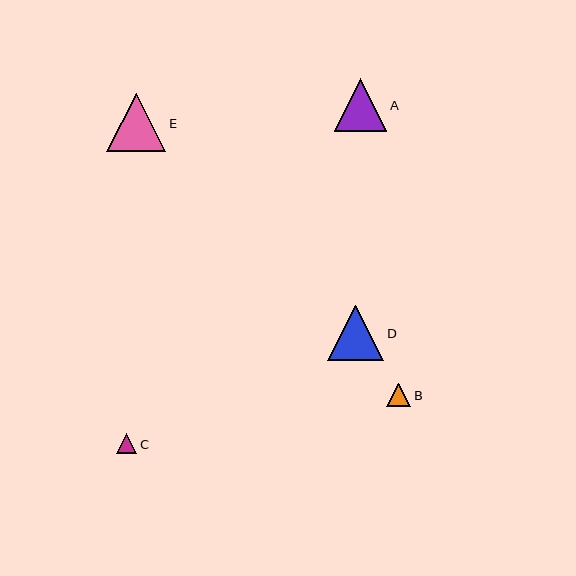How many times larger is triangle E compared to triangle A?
Triangle E is approximately 1.1 times the size of triangle A.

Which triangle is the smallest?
Triangle C is the smallest with a size of approximately 20 pixels.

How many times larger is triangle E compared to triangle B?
Triangle E is approximately 2.5 times the size of triangle B.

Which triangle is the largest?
Triangle E is the largest with a size of approximately 59 pixels.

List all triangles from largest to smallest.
From largest to smallest: E, D, A, B, C.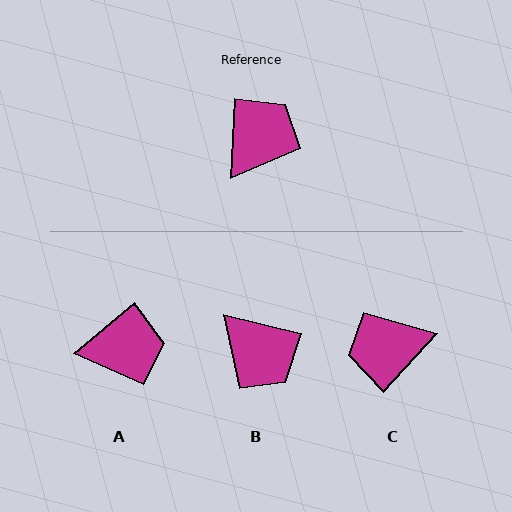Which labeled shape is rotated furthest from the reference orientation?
C, about 141 degrees away.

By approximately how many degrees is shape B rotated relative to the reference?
Approximately 101 degrees clockwise.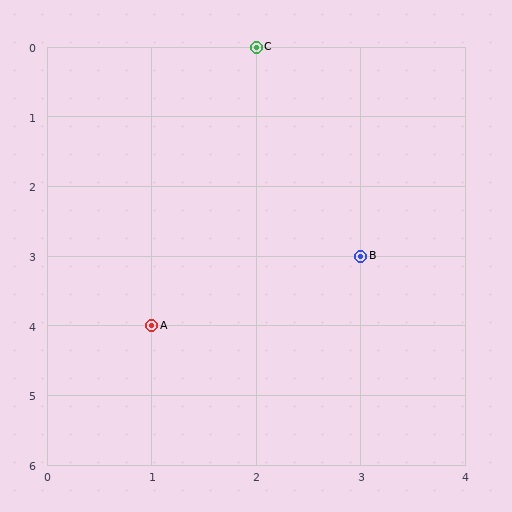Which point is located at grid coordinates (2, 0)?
Point C is at (2, 0).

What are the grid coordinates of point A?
Point A is at grid coordinates (1, 4).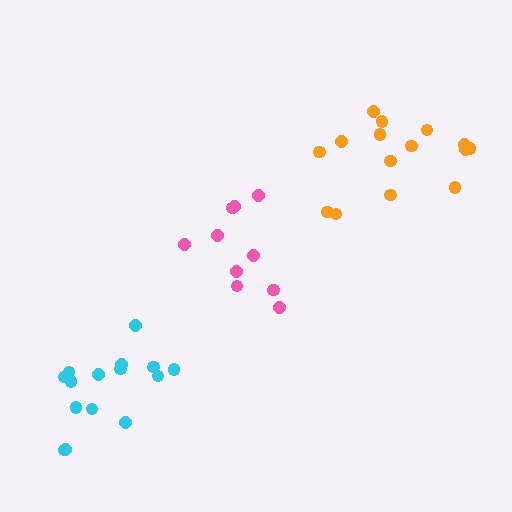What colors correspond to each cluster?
The clusters are colored: orange, cyan, pink.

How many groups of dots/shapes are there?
There are 3 groups.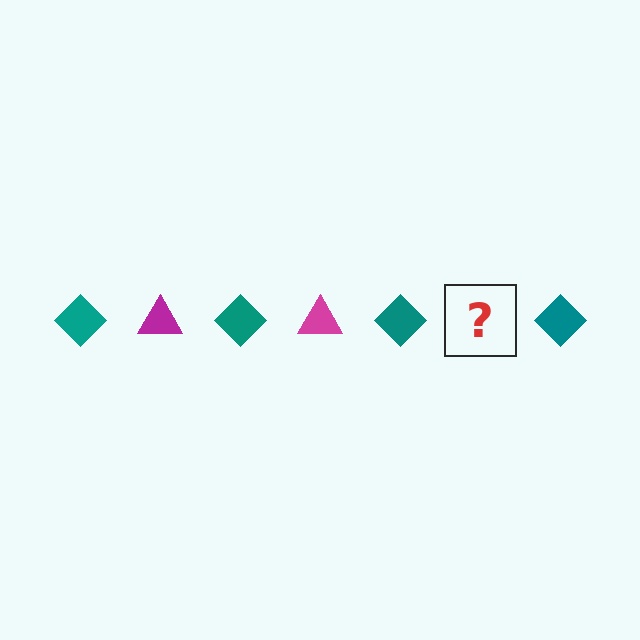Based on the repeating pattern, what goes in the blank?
The blank should be a magenta triangle.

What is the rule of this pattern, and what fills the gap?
The rule is that the pattern alternates between teal diamond and magenta triangle. The gap should be filled with a magenta triangle.